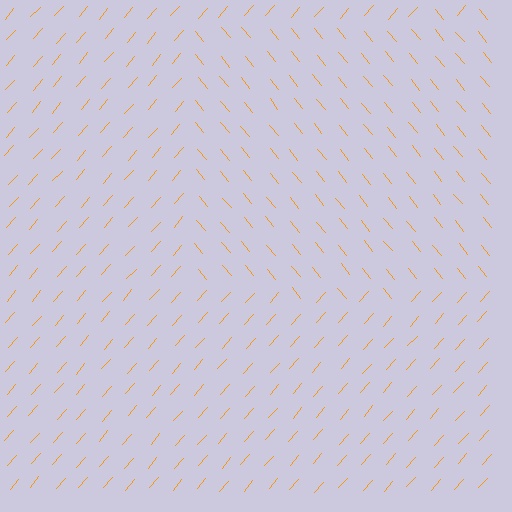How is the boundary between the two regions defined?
The boundary is defined purely by a change in line orientation (approximately 80 degrees difference). All lines are the same color and thickness.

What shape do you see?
I see a rectangle.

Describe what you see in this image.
The image is filled with small orange line segments. A rectangle region in the image has lines oriented differently from the surrounding lines, creating a visible texture boundary.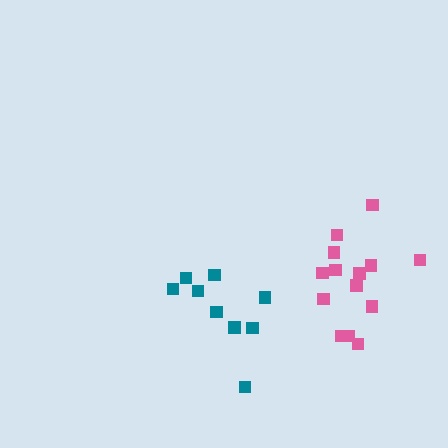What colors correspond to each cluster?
The clusters are colored: pink, teal.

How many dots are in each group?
Group 1: 14 dots, Group 2: 9 dots (23 total).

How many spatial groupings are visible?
There are 2 spatial groupings.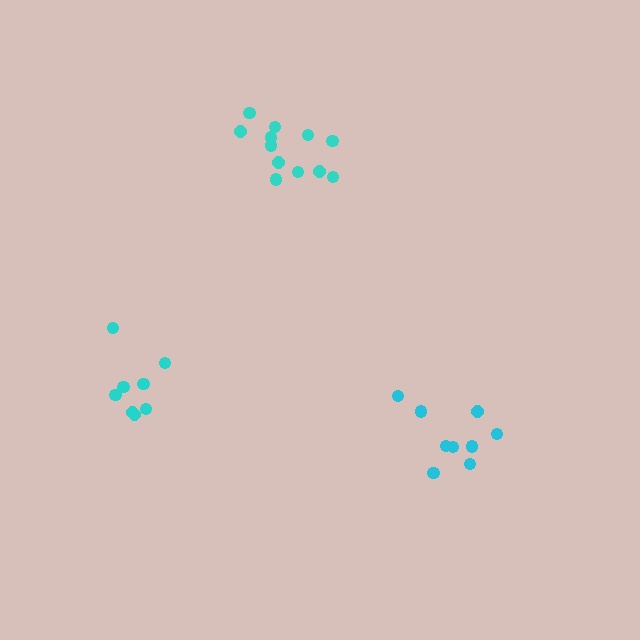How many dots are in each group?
Group 1: 9 dots, Group 2: 8 dots, Group 3: 12 dots (29 total).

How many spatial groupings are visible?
There are 3 spatial groupings.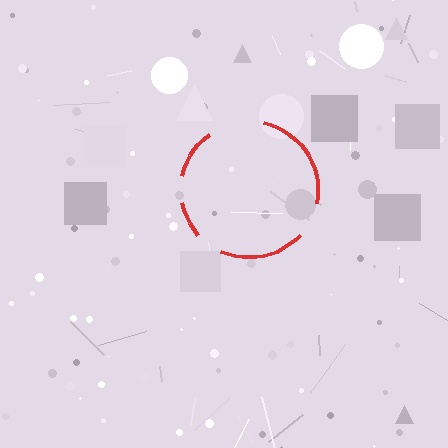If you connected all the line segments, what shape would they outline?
They would outline a circle.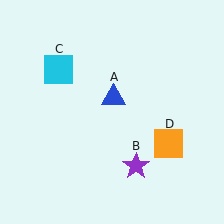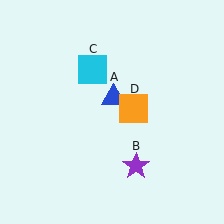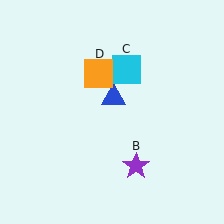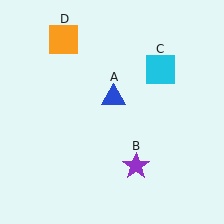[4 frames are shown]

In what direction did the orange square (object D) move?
The orange square (object D) moved up and to the left.